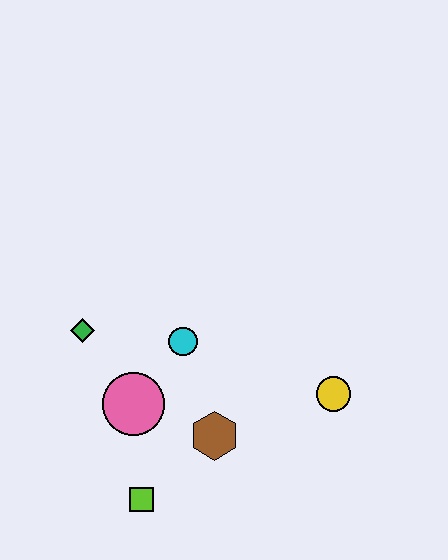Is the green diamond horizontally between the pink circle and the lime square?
No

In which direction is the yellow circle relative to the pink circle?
The yellow circle is to the right of the pink circle.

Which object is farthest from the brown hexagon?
The green diamond is farthest from the brown hexagon.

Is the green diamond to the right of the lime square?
No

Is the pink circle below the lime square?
No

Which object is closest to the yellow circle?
The brown hexagon is closest to the yellow circle.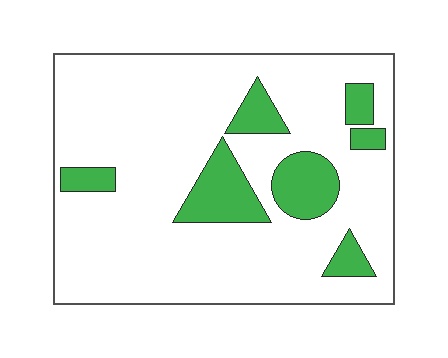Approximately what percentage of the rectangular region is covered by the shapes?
Approximately 15%.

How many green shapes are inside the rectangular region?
7.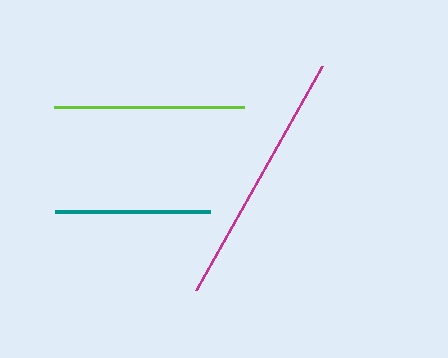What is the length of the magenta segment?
The magenta segment is approximately 257 pixels long.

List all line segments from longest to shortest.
From longest to shortest: magenta, lime, teal.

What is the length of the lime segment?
The lime segment is approximately 190 pixels long.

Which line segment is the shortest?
The teal line is the shortest at approximately 155 pixels.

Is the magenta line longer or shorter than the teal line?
The magenta line is longer than the teal line.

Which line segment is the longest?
The magenta line is the longest at approximately 257 pixels.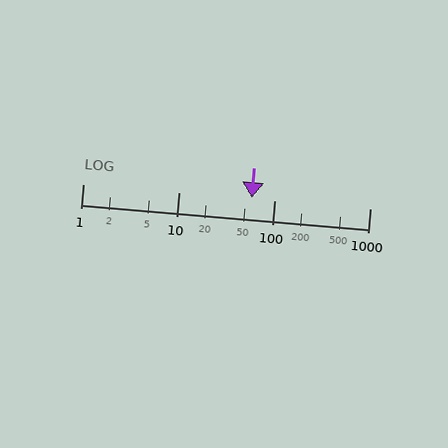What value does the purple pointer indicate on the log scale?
The pointer indicates approximately 58.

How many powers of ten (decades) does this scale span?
The scale spans 3 decades, from 1 to 1000.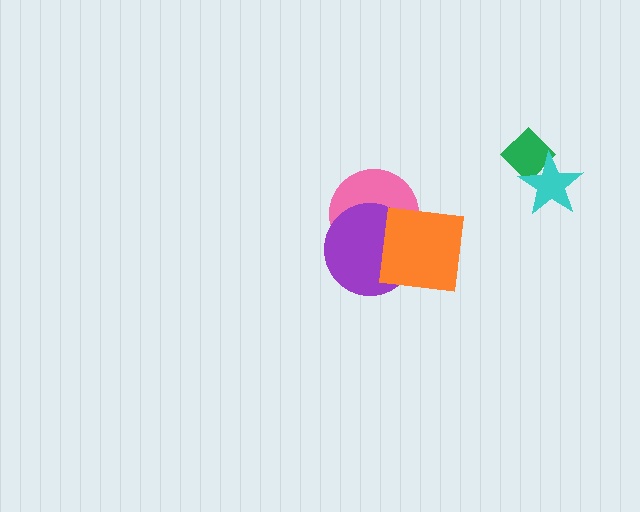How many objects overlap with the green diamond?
1 object overlaps with the green diamond.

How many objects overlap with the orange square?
2 objects overlap with the orange square.